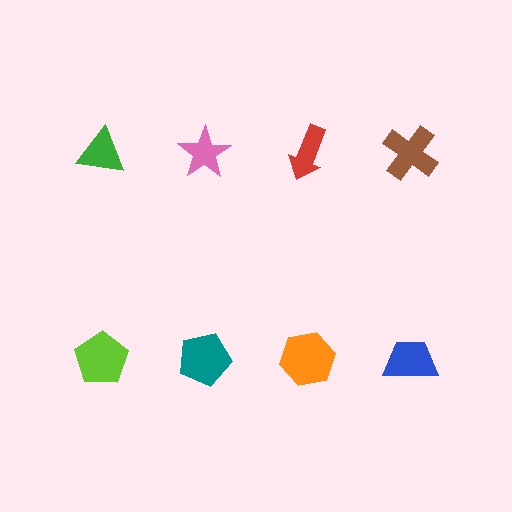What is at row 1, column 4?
A brown cross.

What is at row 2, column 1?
A lime pentagon.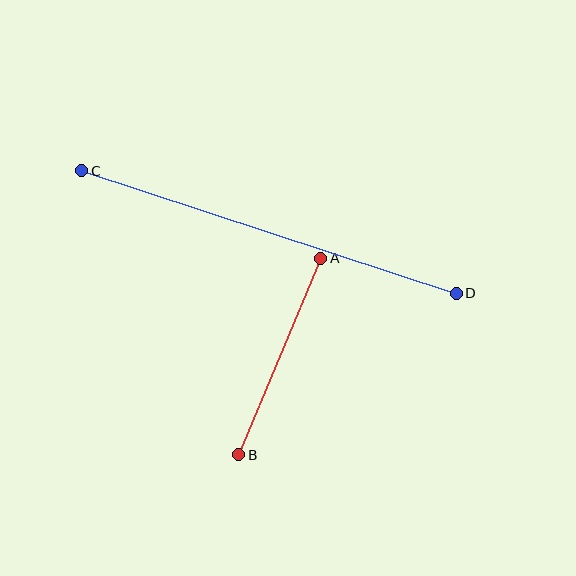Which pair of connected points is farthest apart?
Points C and D are farthest apart.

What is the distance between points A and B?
The distance is approximately 212 pixels.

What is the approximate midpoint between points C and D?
The midpoint is at approximately (269, 232) pixels.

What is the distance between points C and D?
The distance is approximately 394 pixels.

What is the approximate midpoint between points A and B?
The midpoint is at approximately (280, 357) pixels.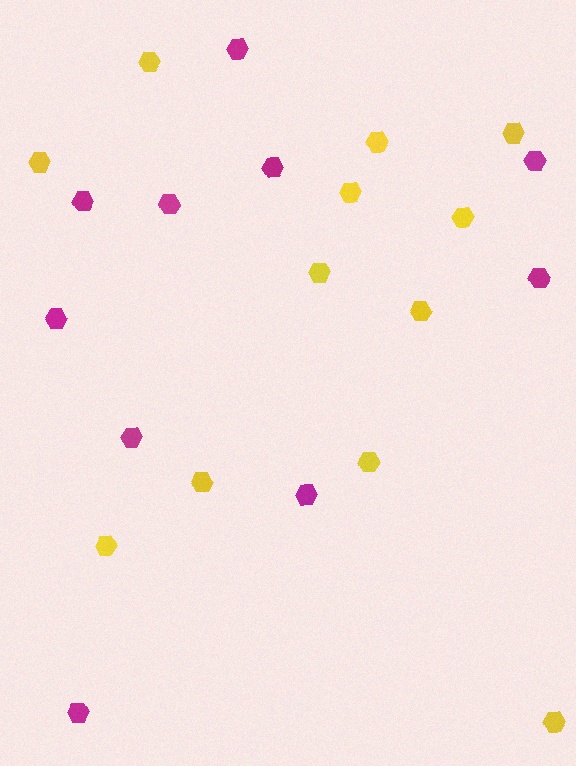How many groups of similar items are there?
There are 2 groups: one group of magenta hexagons (10) and one group of yellow hexagons (12).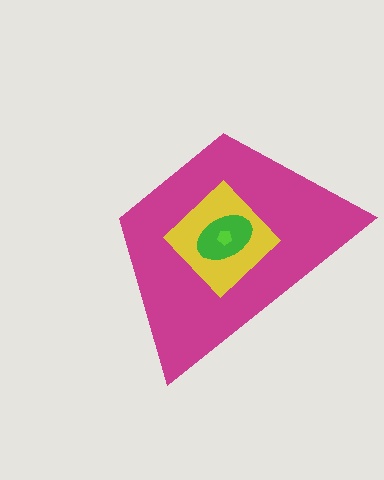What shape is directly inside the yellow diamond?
The green ellipse.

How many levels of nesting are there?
4.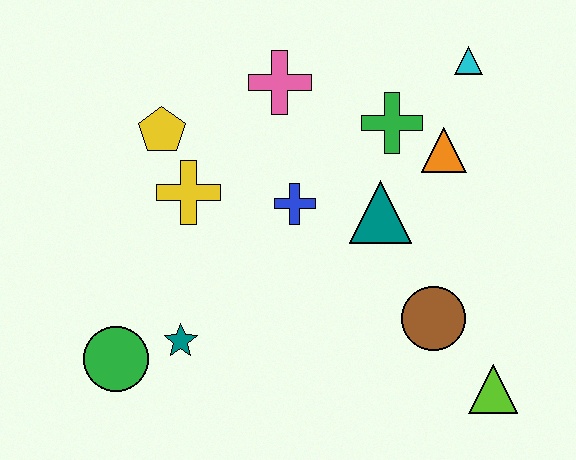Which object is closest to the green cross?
The orange triangle is closest to the green cross.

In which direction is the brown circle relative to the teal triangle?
The brown circle is below the teal triangle.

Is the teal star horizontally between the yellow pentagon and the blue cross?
Yes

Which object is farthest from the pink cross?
The lime triangle is farthest from the pink cross.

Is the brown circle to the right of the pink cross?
Yes